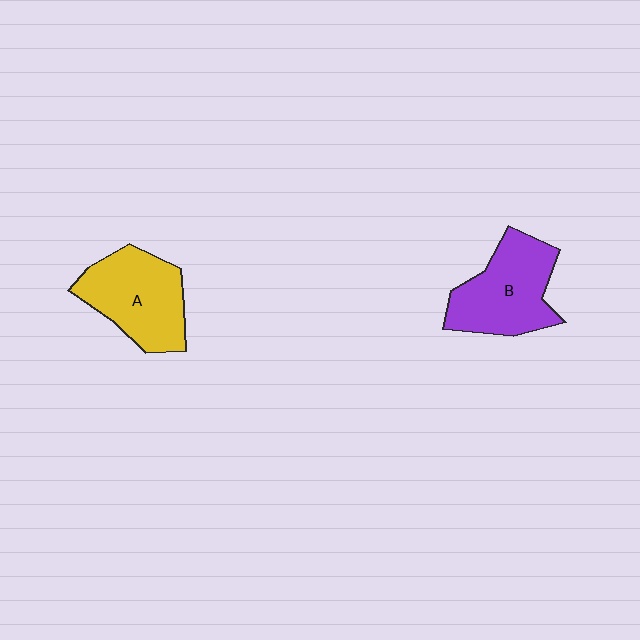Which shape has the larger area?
Shape B (purple).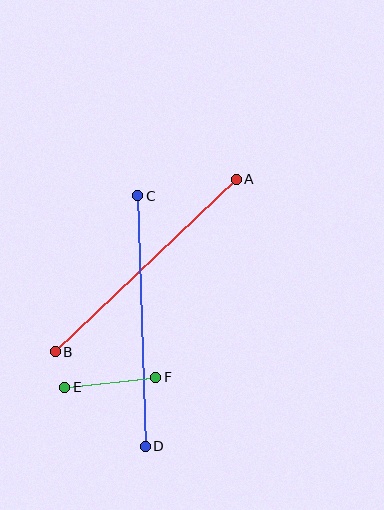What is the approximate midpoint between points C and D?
The midpoint is at approximately (141, 321) pixels.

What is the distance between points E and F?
The distance is approximately 92 pixels.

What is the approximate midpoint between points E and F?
The midpoint is at approximately (110, 382) pixels.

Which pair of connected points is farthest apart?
Points C and D are farthest apart.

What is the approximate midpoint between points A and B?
The midpoint is at approximately (146, 266) pixels.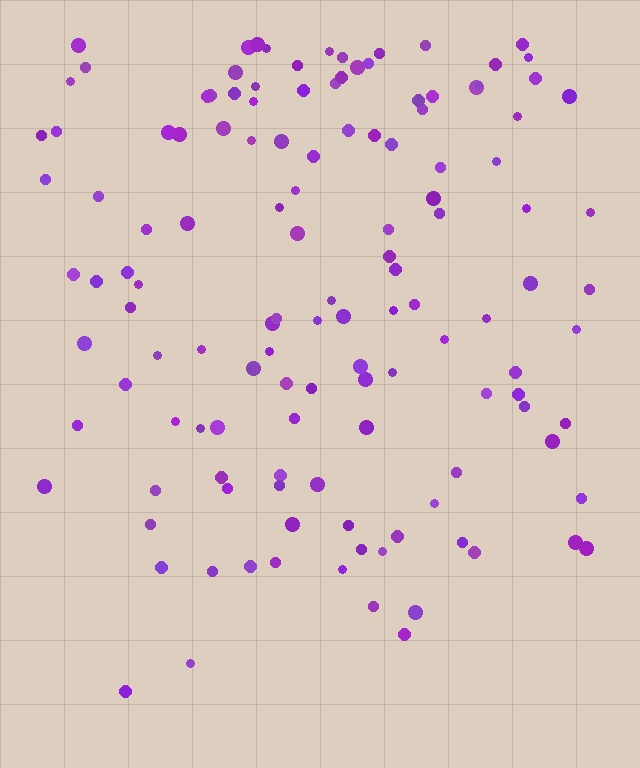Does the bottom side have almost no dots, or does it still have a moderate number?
Still a moderate number, just noticeably fewer than the top.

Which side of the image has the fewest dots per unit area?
The bottom.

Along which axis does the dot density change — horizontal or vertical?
Vertical.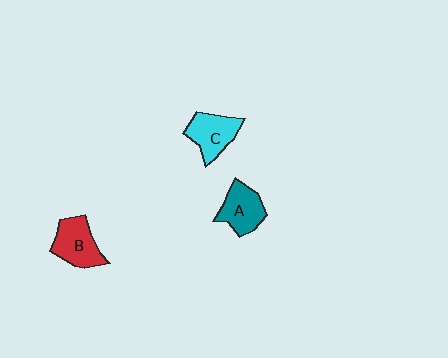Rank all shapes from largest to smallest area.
From largest to smallest: B (red), C (cyan), A (teal).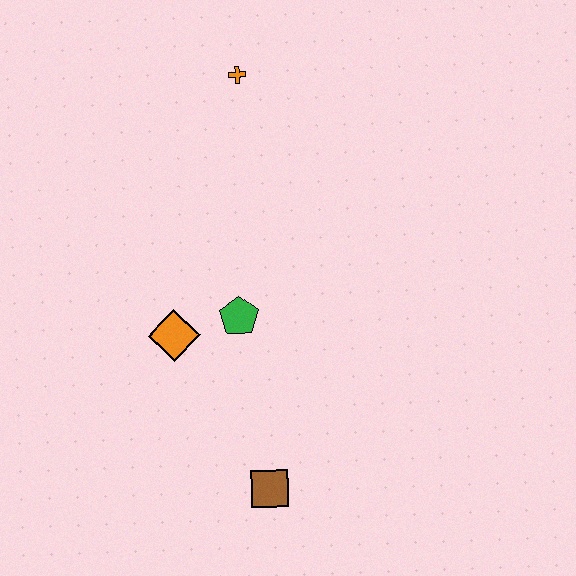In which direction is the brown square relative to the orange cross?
The brown square is below the orange cross.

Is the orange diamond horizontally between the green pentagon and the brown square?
No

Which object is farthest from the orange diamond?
The orange cross is farthest from the orange diamond.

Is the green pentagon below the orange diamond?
No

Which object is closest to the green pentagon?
The orange diamond is closest to the green pentagon.